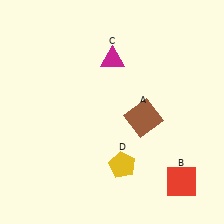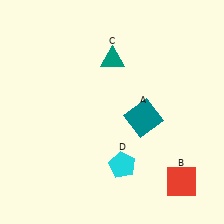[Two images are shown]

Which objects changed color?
A changed from brown to teal. C changed from magenta to teal. D changed from yellow to cyan.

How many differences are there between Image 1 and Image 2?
There are 3 differences between the two images.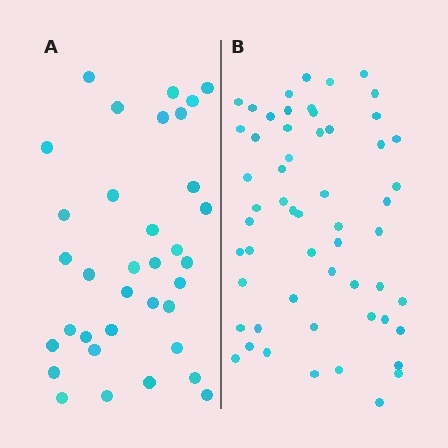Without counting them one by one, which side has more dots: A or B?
Region B (the right region) has more dots.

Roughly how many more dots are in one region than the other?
Region B has approximately 20 more dots than region A.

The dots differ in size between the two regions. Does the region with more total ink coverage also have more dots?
No. Region A has more total ink coverage because its dots are larger, but region B actually contains more individual dots. Total area can be misleading — the number of items is what matters here.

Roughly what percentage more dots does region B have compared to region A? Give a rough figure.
About 60% more.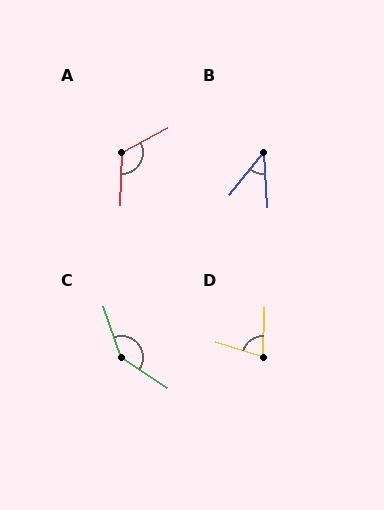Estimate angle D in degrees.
Approximately 74 degrees.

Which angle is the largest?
C, at approximately 142 degrees.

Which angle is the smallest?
B, at approximately 42 degrees.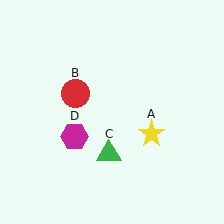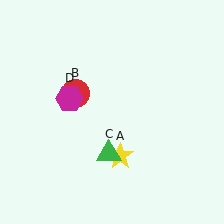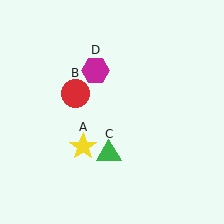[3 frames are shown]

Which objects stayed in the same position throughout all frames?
Red circle (object B) and green triangle (object C) remained stationary.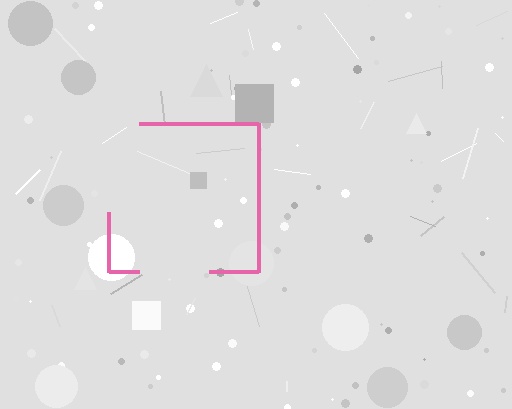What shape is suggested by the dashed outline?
The dashed outline suggests a square.